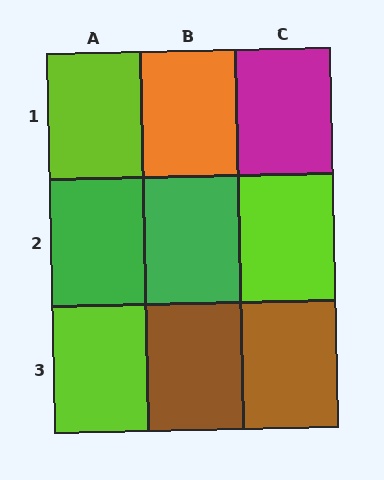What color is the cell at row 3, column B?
Brown.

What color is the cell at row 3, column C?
Brown.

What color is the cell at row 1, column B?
Orange.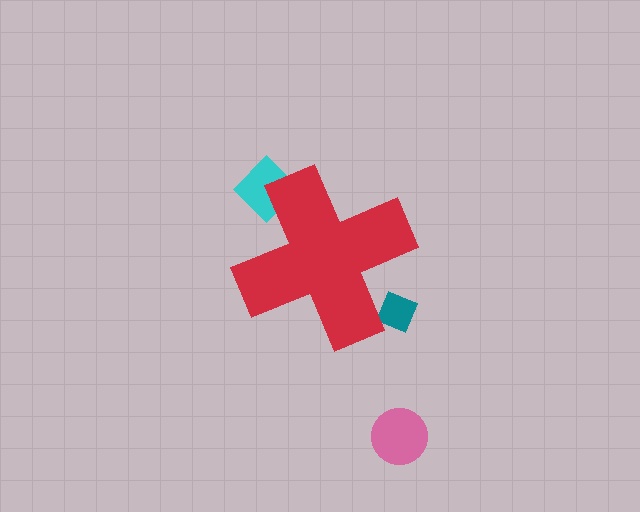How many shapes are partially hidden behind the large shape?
2 shapes are partially hidden.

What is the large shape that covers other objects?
A red cross.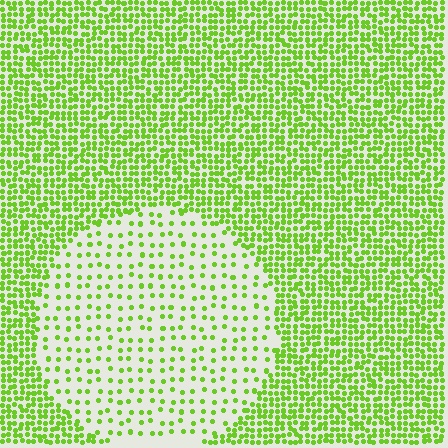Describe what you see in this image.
The image contains small lime elements arranged at two different densities. A circle-shaped region is visible where the elements are less densely packed than the surrounding area.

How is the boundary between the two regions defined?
The boundary is defined by a change in element density (approximately 2.9x ratio). All elements are the same color, size, and shape.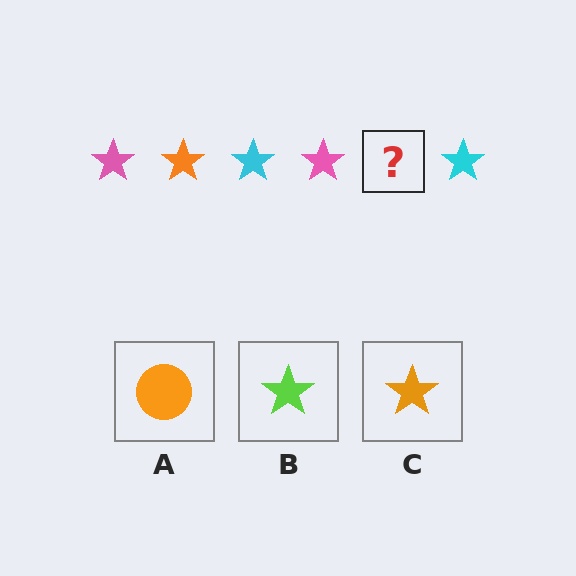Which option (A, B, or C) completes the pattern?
C.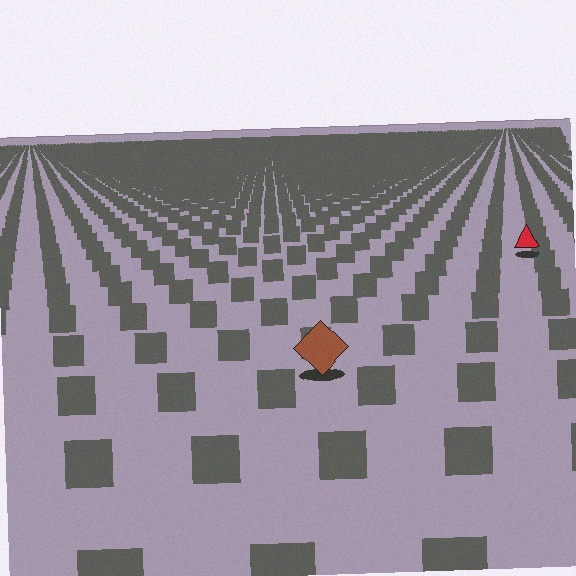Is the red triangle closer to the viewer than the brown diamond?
No. The brown diamond is closer — you can tell from the texture gradient: the ground texture is coarser near it.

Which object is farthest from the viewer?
The red triangle is farthest from the viewer. It appears smaller and the ground texture around it is denser.